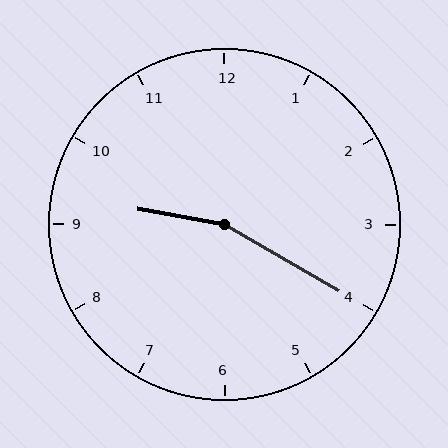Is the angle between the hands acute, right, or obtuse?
It is obtuse.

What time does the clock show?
9:20.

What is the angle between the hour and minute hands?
Approximately 160 degrees.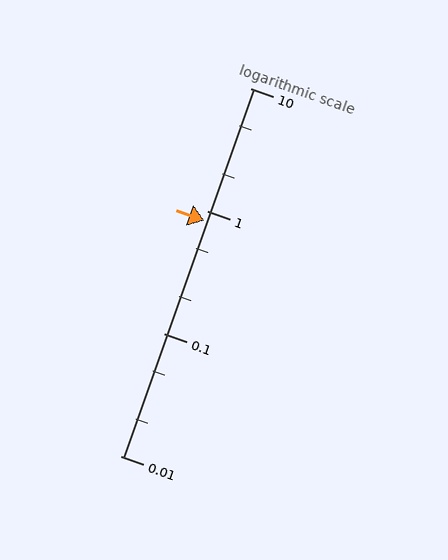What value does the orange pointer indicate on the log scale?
The pointer indicates approximately 0.83.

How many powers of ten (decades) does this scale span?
The scale spans 3 decades, from 0.01 to 10.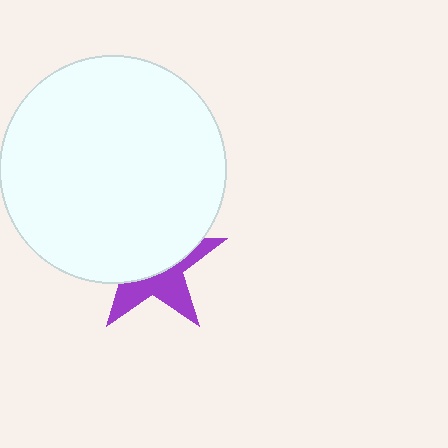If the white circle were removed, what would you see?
You would see the complete purple star.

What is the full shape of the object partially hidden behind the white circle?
The partially hidden object is a purple star.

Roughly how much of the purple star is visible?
A small part of it is visible (roughly 41%).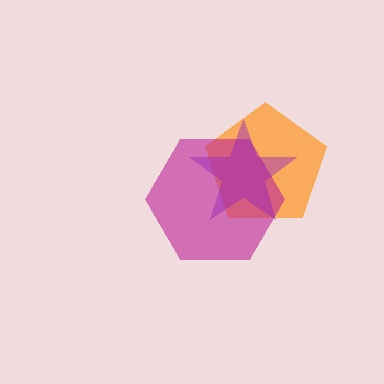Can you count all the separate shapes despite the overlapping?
Yes, there are 3 separate shapes.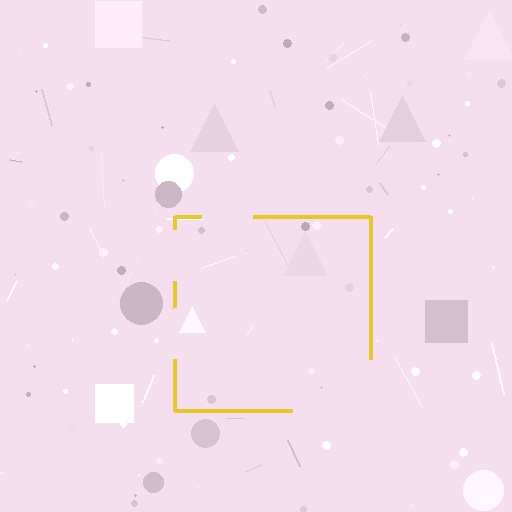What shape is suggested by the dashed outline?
The dashed outline suggests a square.